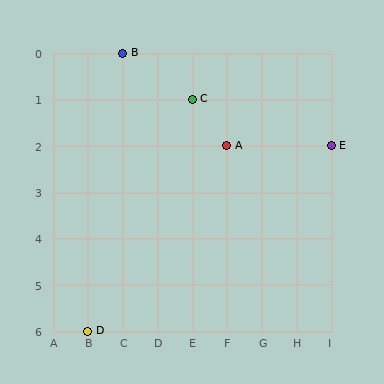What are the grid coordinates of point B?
Point B is at grid coordinates (C, 0).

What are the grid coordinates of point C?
Point C is at grid coordinates (E, 1).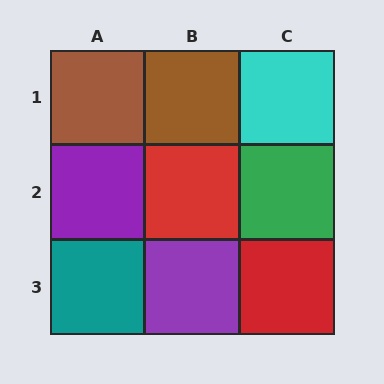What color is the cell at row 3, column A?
Teal.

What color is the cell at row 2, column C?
Green.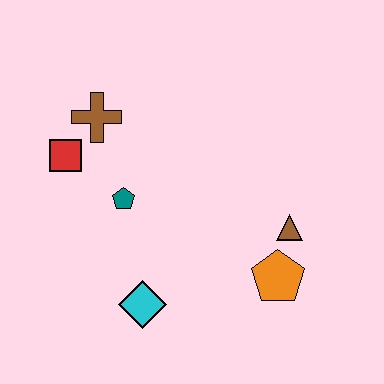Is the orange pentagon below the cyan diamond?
No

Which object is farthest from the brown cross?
The orange pentagon is farthest from the brown cross.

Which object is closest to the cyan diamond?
The teal pentagon is closest to the cyan diamond.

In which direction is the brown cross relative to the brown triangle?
The brown cross is to the left of the brown triangle.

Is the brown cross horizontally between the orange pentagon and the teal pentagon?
No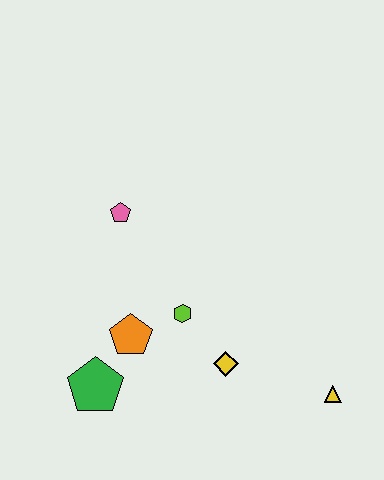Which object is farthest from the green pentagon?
The yellow triangle is farthest from the green pentagon.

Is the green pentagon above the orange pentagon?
No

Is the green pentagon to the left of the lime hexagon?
Yes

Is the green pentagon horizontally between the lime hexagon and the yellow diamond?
No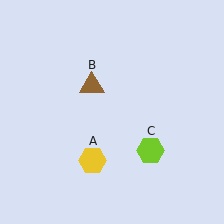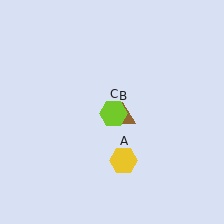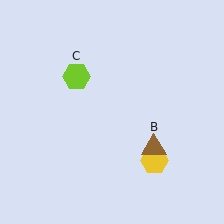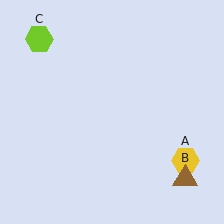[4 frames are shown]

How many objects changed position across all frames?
3 objects changed position: yellow hexagon (object A), brown triangle (object B), lime hexagon (object C).